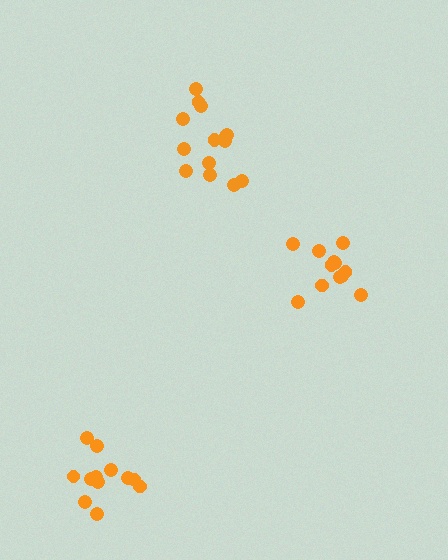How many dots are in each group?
Group 1: 12 dots, Group 2: 12 dots, Group 3: 14 dots (38 total).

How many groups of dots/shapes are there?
There are 3 groups.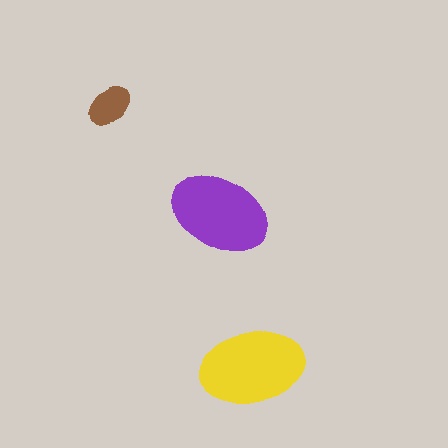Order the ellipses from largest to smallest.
the yellow one, the purple one, the brown one.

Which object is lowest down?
The yellow ellipse is bottommost.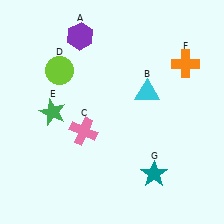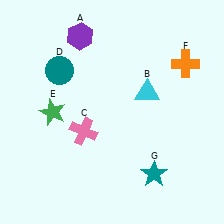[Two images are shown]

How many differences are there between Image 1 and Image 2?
There is 1 difference between the two images.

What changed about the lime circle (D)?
In Image 1, D is lime. In Image 2, it changed to teal.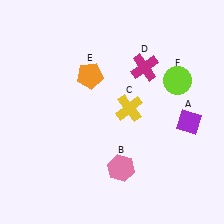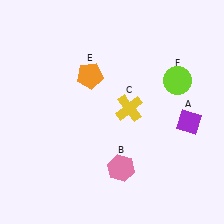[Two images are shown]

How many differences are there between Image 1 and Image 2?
There is 1 difference between the two images.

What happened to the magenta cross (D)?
The magenta cross (D) was removed in Image 2. It was in the top-right area of Image 1.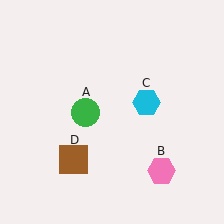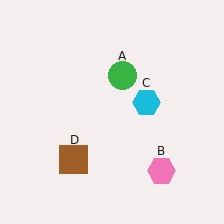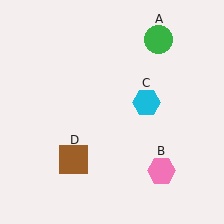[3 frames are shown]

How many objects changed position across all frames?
1 object changed position: green circle (object A).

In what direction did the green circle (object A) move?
The green circle (object A) moved up and to the right.